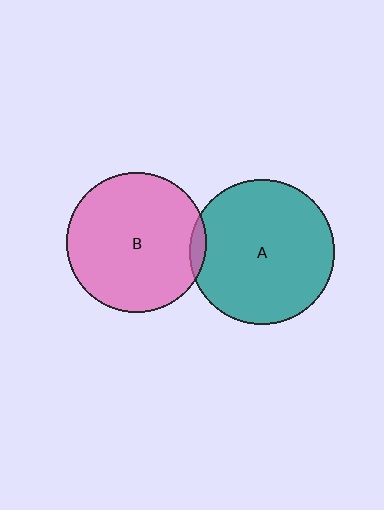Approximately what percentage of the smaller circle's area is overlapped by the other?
Approximately 5%.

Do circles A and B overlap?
Yes.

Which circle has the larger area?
Circle A (teal).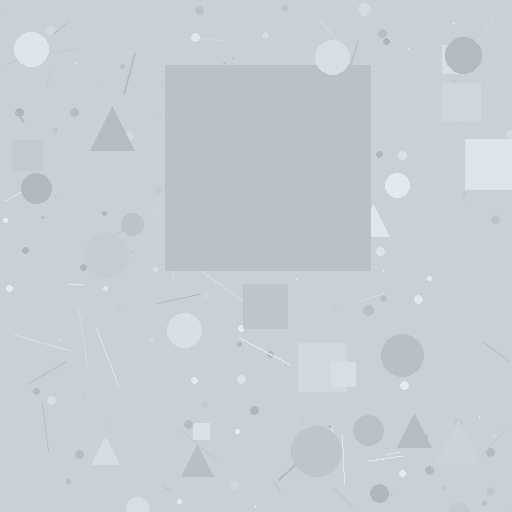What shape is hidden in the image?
A square is hidden in the image.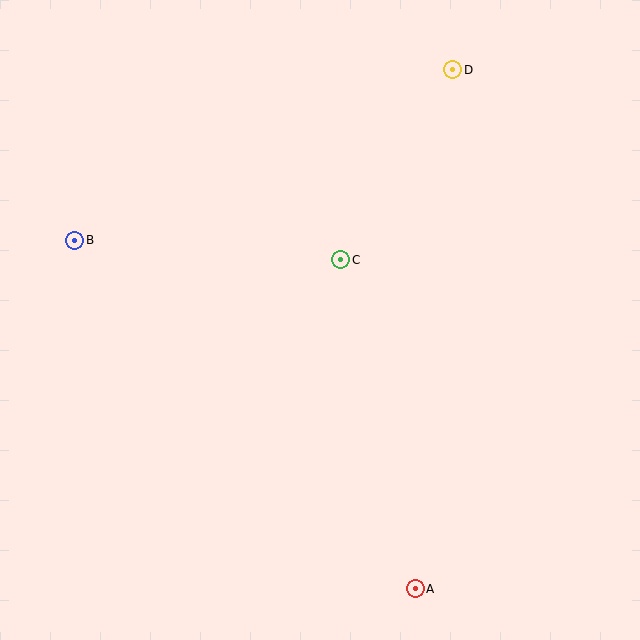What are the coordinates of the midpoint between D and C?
The midpoint between D and C is at (397, 165).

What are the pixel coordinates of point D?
Point D is at (453, 70).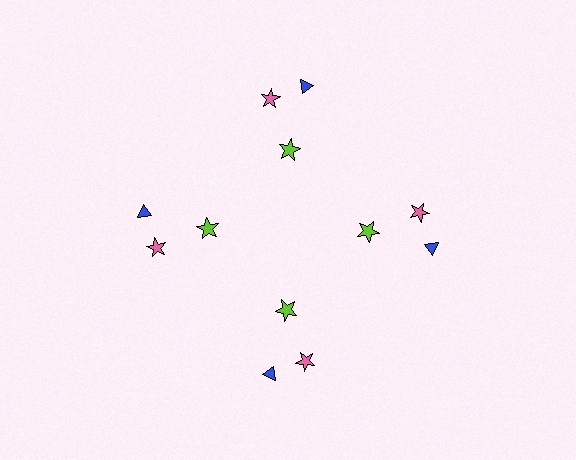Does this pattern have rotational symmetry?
Yes, this pattern has 4-fold rotational symmetry. It looks the same after rotating 90 degrees around the center.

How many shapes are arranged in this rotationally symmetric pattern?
There are 12 shapes, arranged in 4 groups of 3.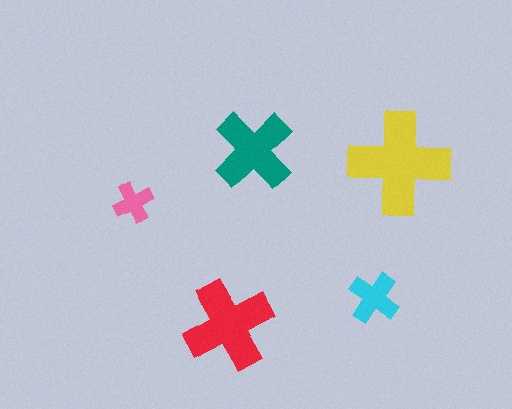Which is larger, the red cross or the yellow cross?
The yellow one.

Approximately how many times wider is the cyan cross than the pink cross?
About 1.5 times wider.